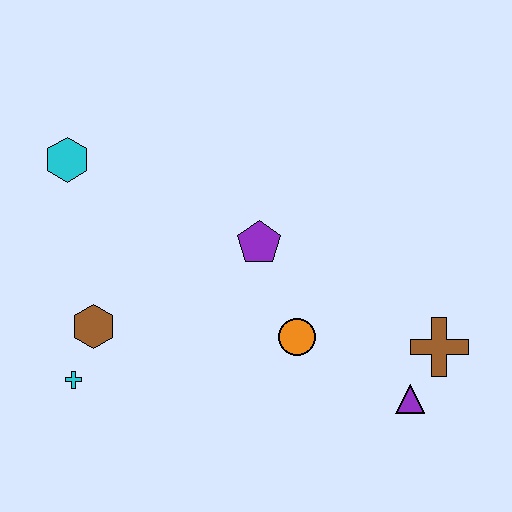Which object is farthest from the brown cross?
The cyan hexagon is farthest from the brown cross.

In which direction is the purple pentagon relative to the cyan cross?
The purple pentagon is to the right of the cyan cross.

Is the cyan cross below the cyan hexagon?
Yes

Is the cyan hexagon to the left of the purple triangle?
Yes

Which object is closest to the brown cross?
The purple triangle is closest to the brown cross.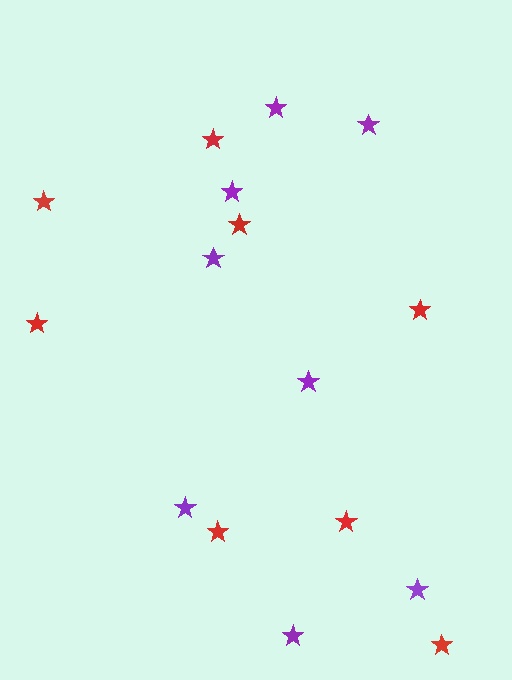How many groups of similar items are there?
There are 2 groups: one group of red stars (8) and one group of purple stars (8).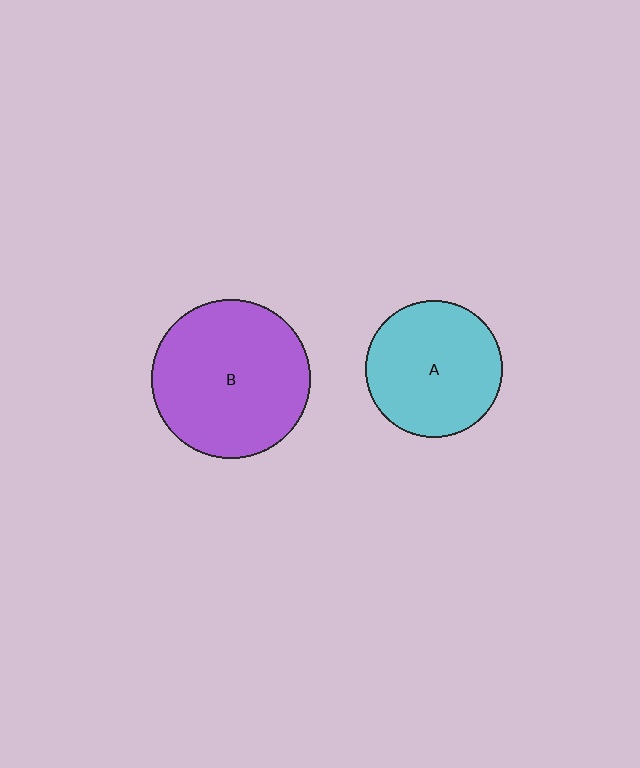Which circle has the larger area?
Circle B (purple).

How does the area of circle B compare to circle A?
Approximately 1.4 times.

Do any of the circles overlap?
No, none of the circles overlap.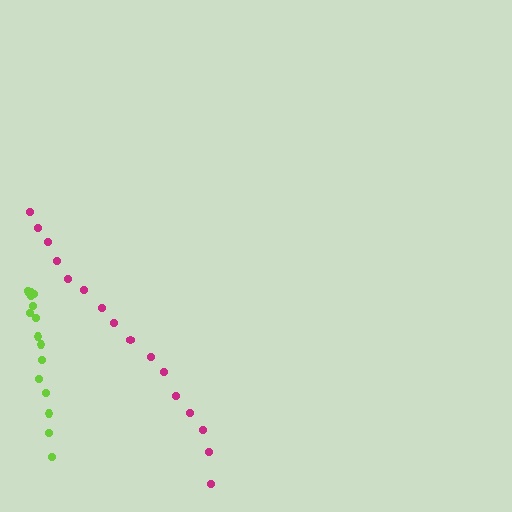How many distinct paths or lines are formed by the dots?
There are 2 distinct paths.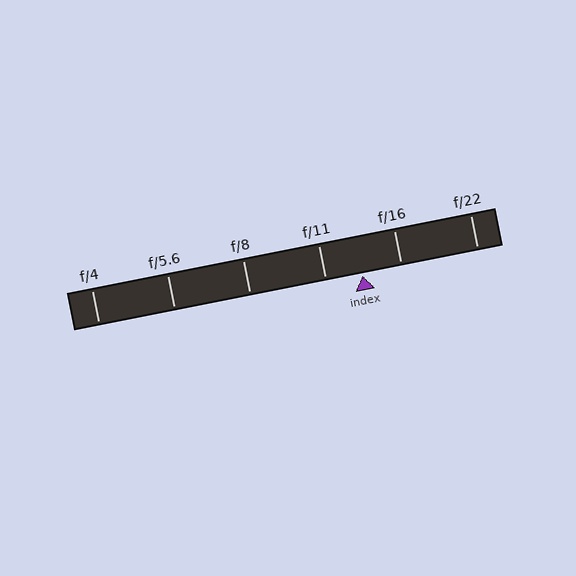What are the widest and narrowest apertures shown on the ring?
The widest aperture shown is f/4 and the narrowest is f/22.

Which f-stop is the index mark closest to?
The index mark is closest to f/11.